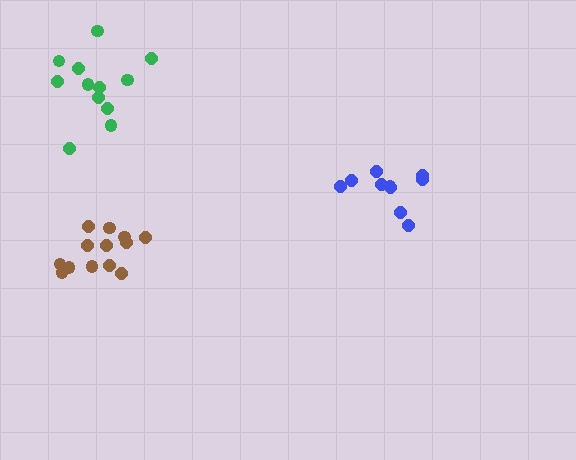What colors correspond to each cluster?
The clusters are colored: brown, blue, green.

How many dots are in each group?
Group 1: 13 dots, Group 2: 10 dots, Group 3: 12 dots (35 total).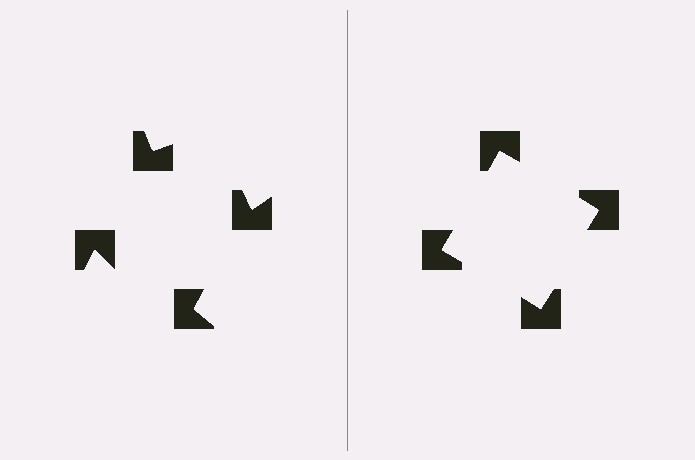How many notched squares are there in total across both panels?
8 — 4 on each side.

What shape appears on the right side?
An illusory square.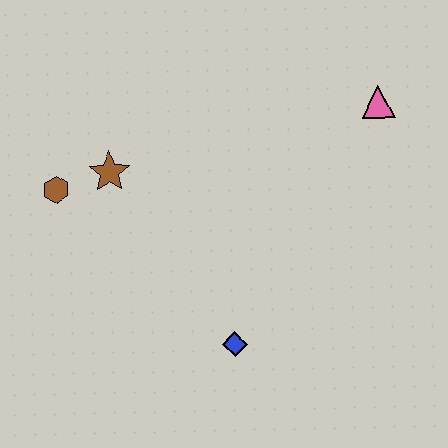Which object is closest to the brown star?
The brown hexagon is closest to the brown star.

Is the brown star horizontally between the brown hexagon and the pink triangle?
Yes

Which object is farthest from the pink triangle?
The brown hexagon is farthest from the pink triangle.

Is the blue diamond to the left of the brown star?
No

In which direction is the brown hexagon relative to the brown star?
The brown hexagon is to the left of the brown star.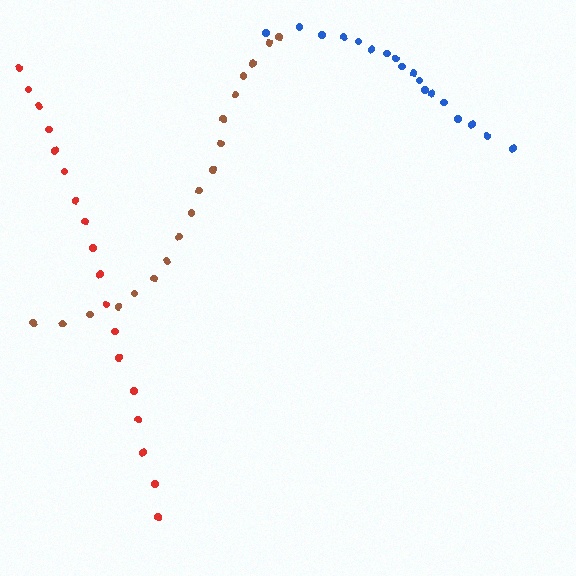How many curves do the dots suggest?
There are 3 distinct paths.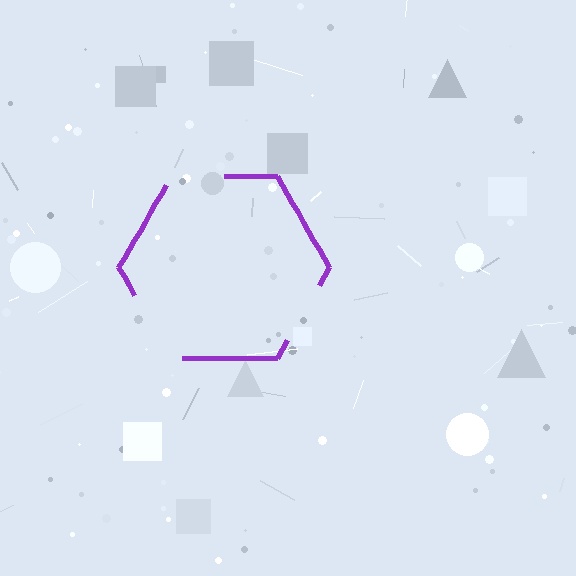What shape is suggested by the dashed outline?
The dashed outline suggests a hexagon.